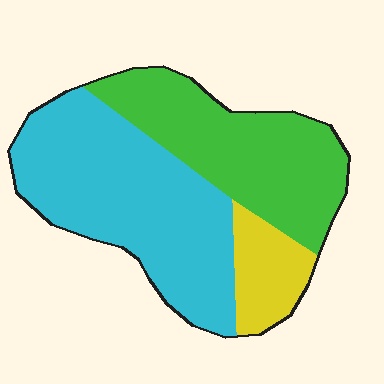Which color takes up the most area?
Cyan, at roughly 50%.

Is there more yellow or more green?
Green.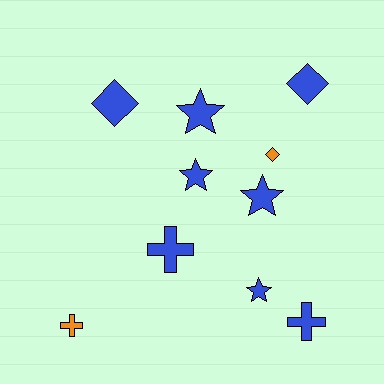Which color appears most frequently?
Blue, with 8 objects.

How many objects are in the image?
There are 10 objects.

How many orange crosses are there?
There is 1 orange cross.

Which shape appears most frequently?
Star, with 4 objects.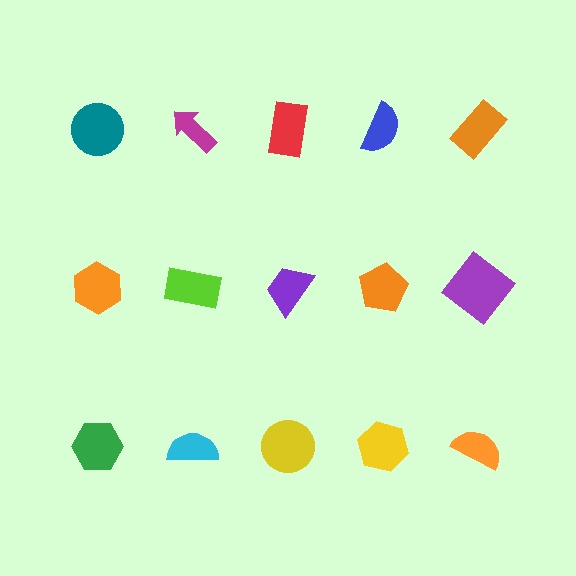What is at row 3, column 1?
A green hexagon.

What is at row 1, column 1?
A teal circle.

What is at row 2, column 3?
A purple trapezoid.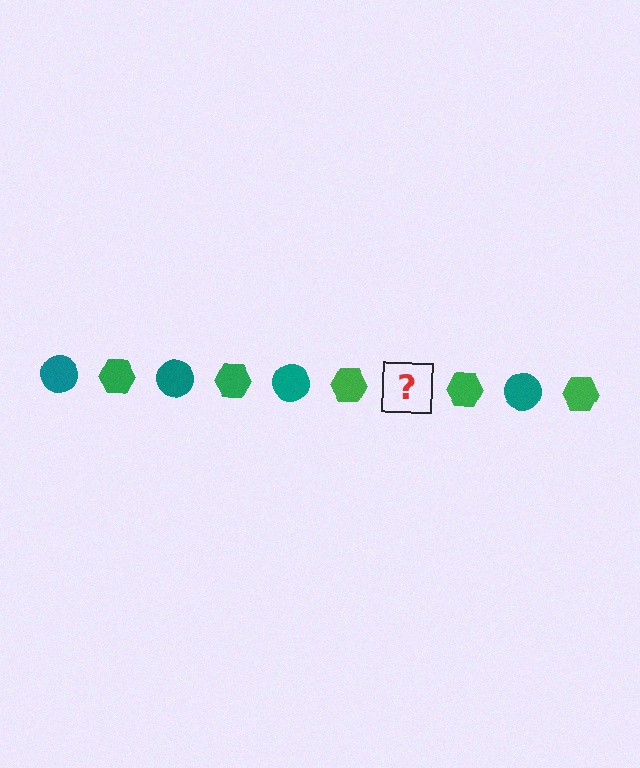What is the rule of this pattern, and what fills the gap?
The rule is that the pattern alternates between teal circle and green hexagon. The gap should be filled with a teal circle.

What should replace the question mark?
The question mark should be replaced with a teal circle.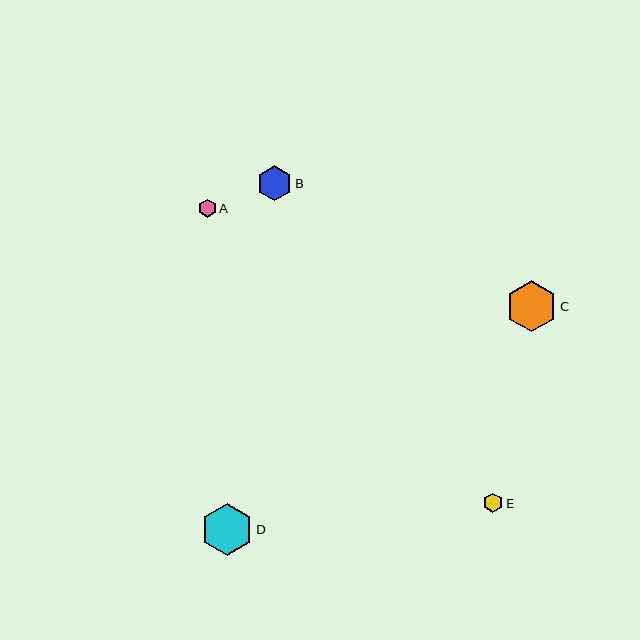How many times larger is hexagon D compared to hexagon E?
Hexagon D is approximately 2.7 times the size of hexagon E.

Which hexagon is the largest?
Hexagon D is the largest with a size of approximately 52 pixels.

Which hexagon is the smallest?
Hexagon A is the smallest with a size of approximately 18 pixels.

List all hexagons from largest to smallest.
From largest to smallest: D, C, B, E, A.